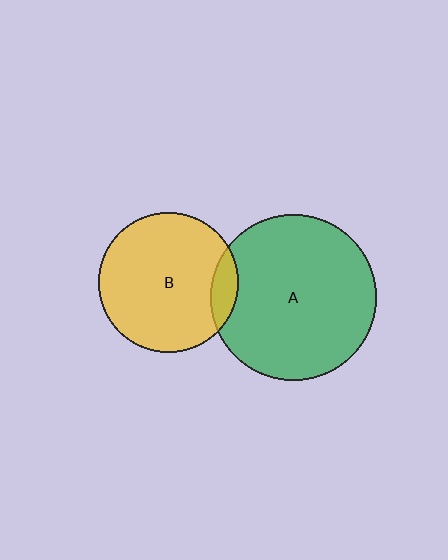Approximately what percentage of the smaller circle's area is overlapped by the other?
Approximately 10%.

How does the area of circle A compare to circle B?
Approximately 1.4 times.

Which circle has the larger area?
Circle A (green).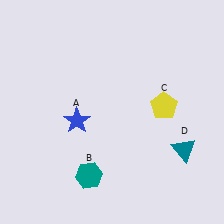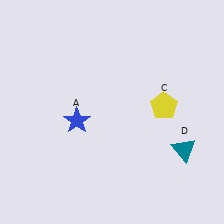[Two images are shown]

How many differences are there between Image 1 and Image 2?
There is 1 difference between the two images.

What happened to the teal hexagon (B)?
The teal hexagon (B) was removed in Image 2. It was in the bottom-left area of Image 1.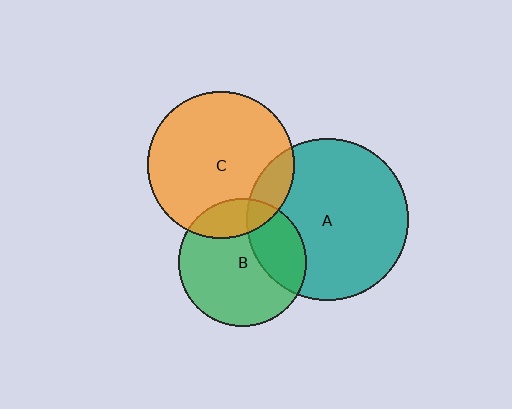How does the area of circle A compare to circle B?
Approximately 1.6 times.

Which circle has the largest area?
Circle A (teal).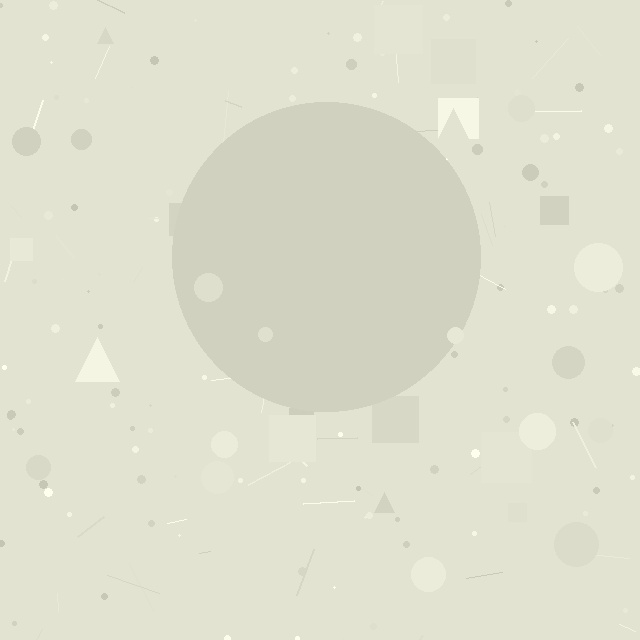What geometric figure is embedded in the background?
A circle is embedded in the background.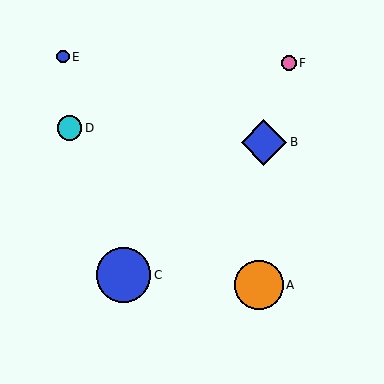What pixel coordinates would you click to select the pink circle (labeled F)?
Click at (289, 63) to select the pink circle F.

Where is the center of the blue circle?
The center of the blue circle is at (63, 57).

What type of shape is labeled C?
Shape C is a blue circle.